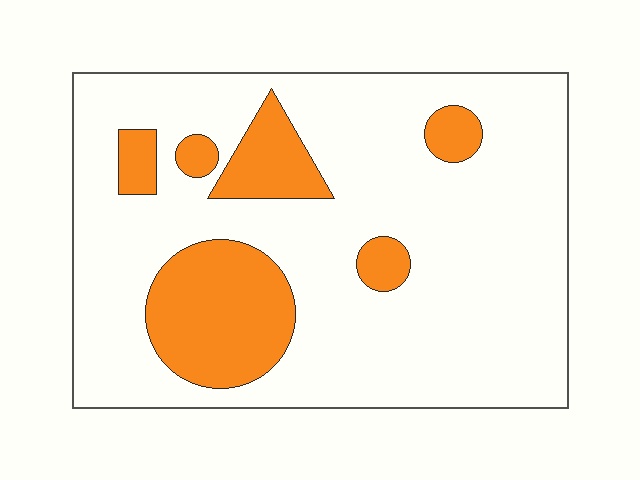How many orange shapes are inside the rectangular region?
6.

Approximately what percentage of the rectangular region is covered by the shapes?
Approximately 20%.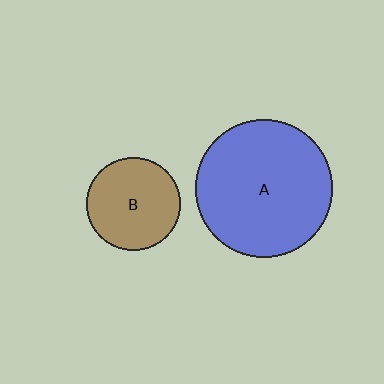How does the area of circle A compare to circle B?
Approximately 2.2 times.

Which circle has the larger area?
Circle A (blue).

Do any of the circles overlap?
No, none of the circles overlap.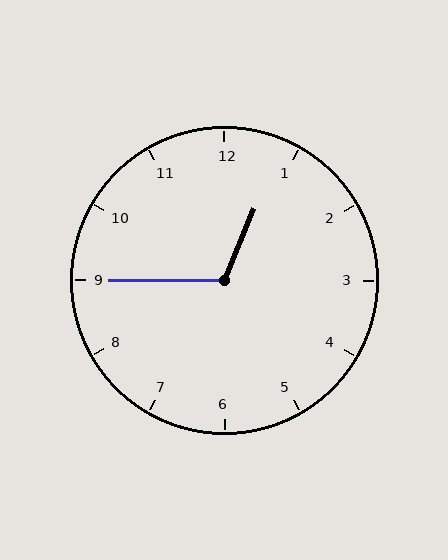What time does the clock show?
12:45.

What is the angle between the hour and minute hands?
Approximately 112 degrees.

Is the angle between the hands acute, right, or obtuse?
It is obtuse.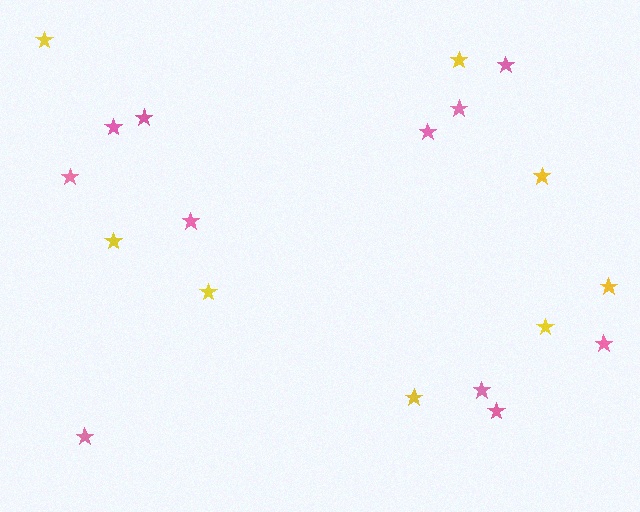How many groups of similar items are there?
There are 2 groups: one group of yellow stars (8) and one group of pink stars (11).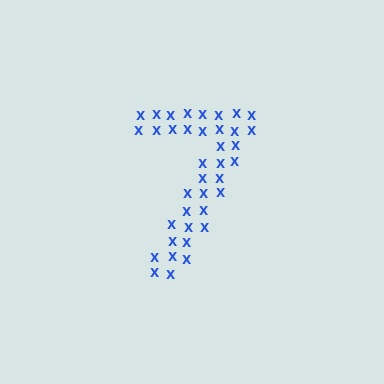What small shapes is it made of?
It is made of small letter X's.